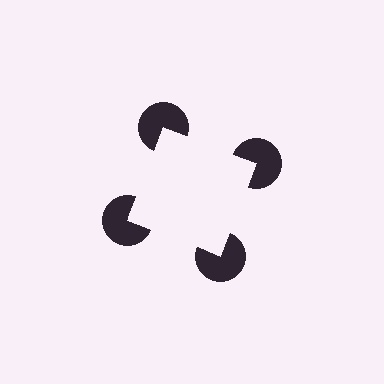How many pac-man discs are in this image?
There are 4 — one at each vertex of the illusory square.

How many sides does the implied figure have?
4 sides.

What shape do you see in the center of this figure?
An illusory square — its edges are inferred from the aligned wedge cuts in the pac-man discs, not physically drawn.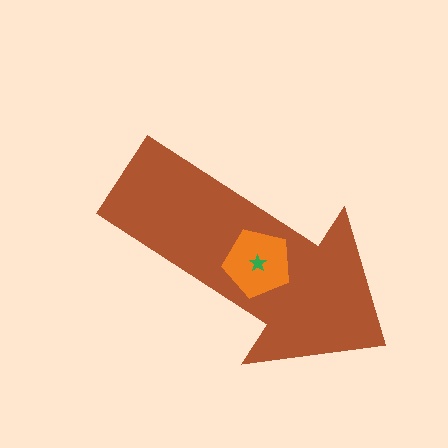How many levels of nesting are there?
3.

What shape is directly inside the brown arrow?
The orange pentagon.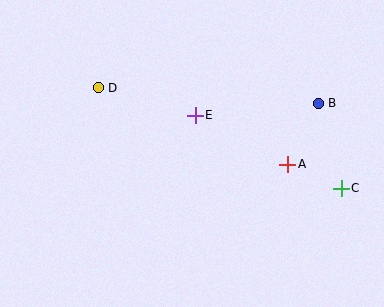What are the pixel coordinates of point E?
Point E is at (195, 115).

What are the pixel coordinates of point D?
Point D is at (98, 88).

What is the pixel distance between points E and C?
The distance between E and C is 163 pixels.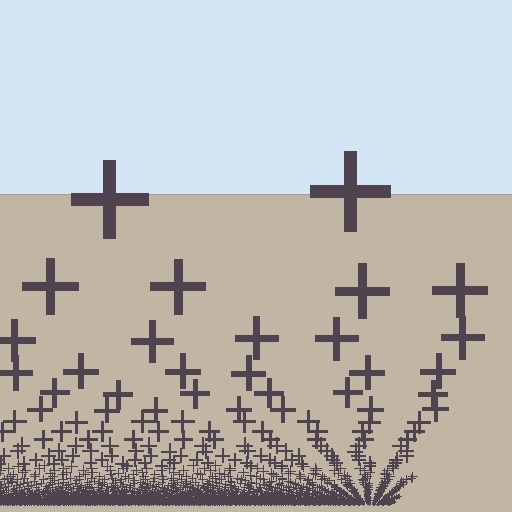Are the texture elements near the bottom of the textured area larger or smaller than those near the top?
Smaller. The gradient is inverted — elements near the bottom are smaller and denser.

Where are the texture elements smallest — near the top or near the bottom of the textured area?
Near the bottom.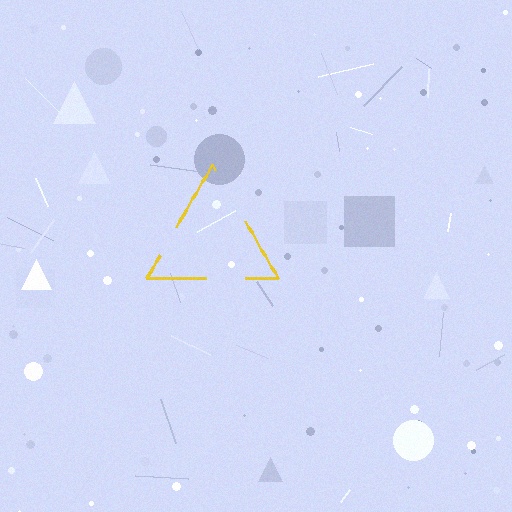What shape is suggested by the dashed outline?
The dashed outline suggests a triangle.